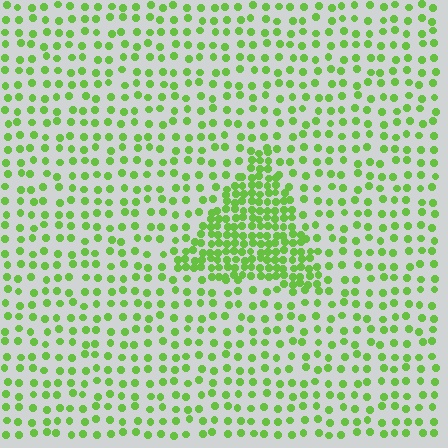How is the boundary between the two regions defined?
The boundary is defined by a change in element density (approximately 2.5x ratio). All elements are the same color, size, and shape.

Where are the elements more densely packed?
The elements are more densely packed inside the triangle boundary.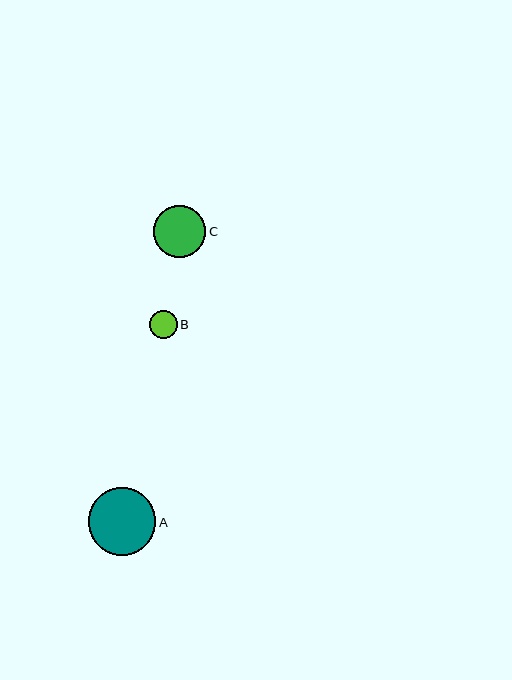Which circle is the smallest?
Circle B is the smallest with a size of approximately 28 pixels.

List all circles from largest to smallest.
From largest to smallest: A, C, B.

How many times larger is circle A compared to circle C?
Circle A is approximately 1.3 times the size of circle C.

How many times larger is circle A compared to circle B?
Circle A is approximately 2.4 times the size of circle B.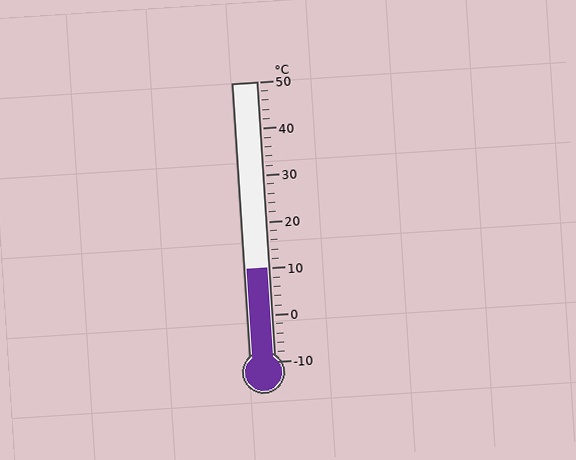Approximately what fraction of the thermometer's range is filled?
The thermometer is filled to approximately 35% of its range.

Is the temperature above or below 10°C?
The temperature is at 10°C.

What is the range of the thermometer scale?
The thermometer scale ranges from -10°C to 50°C.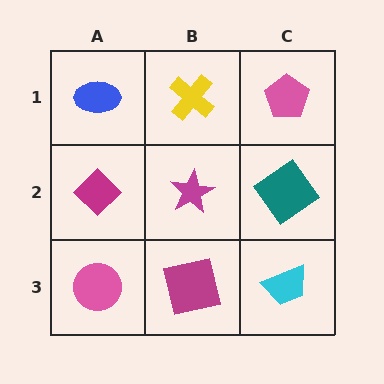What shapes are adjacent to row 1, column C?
A teal diamond (row 2, column C), a yellow cross (row 1, column B).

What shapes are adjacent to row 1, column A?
A magenta diamond (row 2, column A), a yellow cross (row 1, column B).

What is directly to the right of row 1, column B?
A pink pentagon.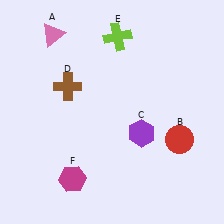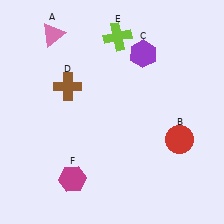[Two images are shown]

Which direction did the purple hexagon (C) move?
The purple hexagon (C) moved up.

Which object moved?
The purple hexagon (C) moved up.